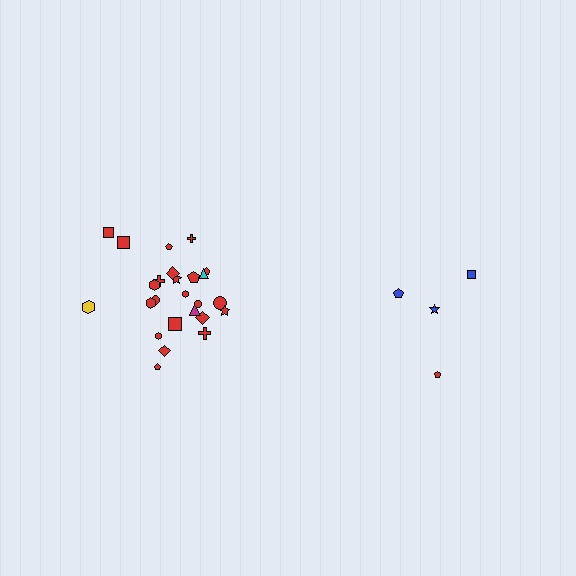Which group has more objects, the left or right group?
The left group.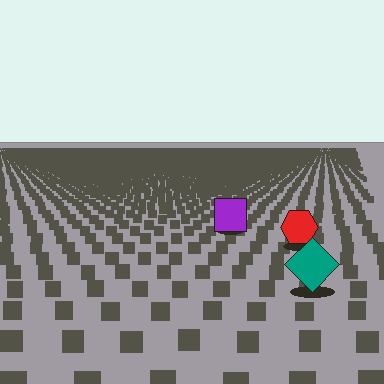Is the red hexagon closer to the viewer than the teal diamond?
No. The teal diamond is closer — you can tell from the texture gradient: the ground texture is coarser near it.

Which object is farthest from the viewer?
The purple square is farthest from the viewer. It appears smaller and the ground texture around it is denser.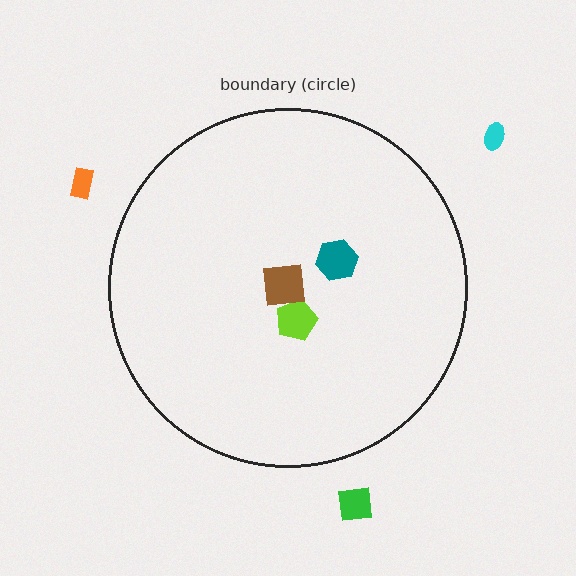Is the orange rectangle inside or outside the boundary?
Outside.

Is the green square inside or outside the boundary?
Outside.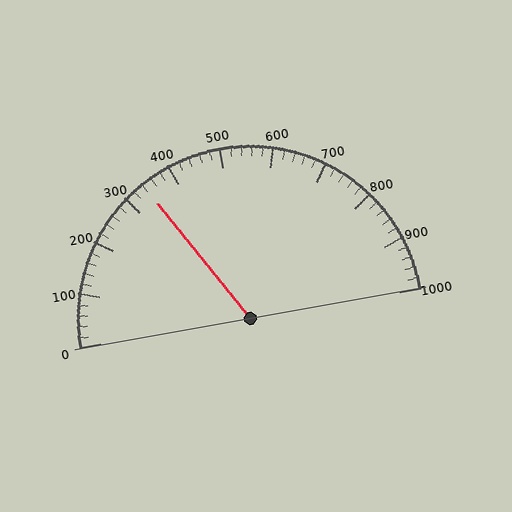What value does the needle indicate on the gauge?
The needle indicates approximately 340.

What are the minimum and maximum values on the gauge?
The gauge ranges from 0 to 1000.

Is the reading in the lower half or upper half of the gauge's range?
The reading is in the lower half of the range (0 to 1000).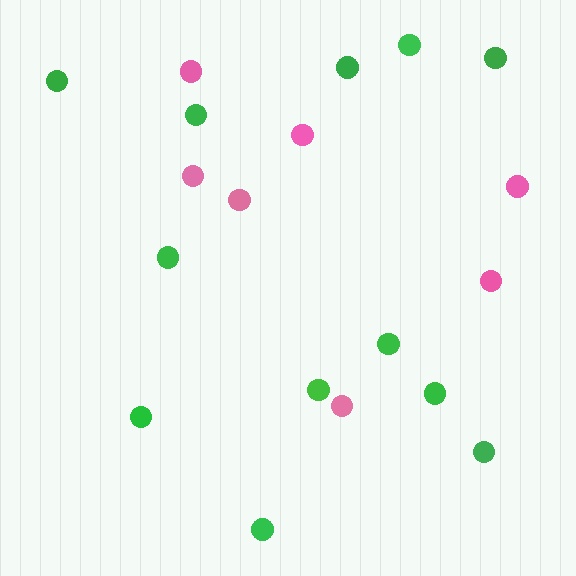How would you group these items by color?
There are 2 groups: one group of pink circles (7) and one group of green circles (12).